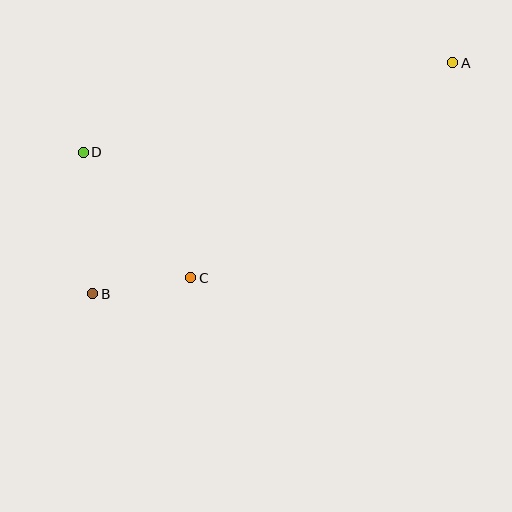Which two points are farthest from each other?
Points A and B are farthest from each other.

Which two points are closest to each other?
Points B and C are closest to each other.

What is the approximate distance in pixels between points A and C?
The distance between A and C is approximately 339 pixels.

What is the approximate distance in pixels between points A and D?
The distance between A and D is approximately 380 pixels.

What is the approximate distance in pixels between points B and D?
The distance between B and D is approximately 142 pixels.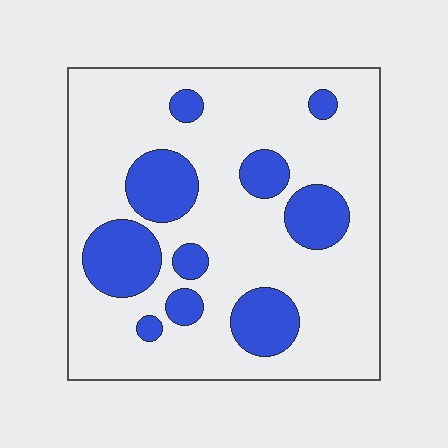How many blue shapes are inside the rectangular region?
10.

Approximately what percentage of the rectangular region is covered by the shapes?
Approximately 25%.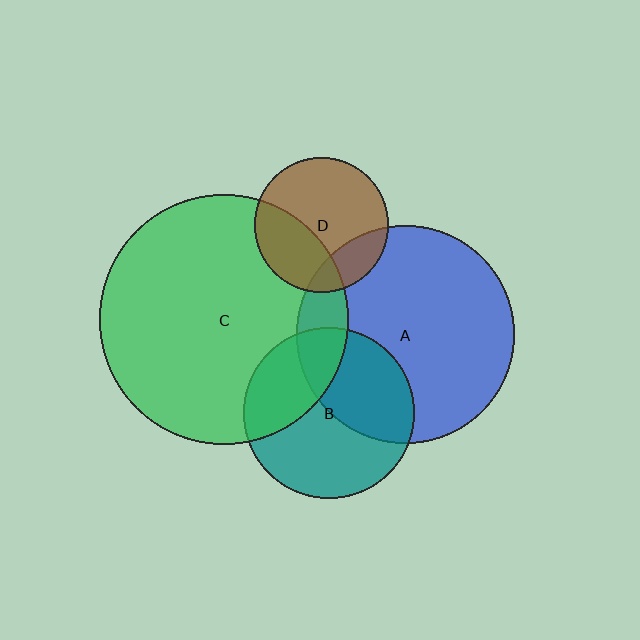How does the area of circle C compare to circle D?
Approximately 3.4 times.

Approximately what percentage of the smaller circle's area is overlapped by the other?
Approximately 30%.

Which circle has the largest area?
Circle C (green).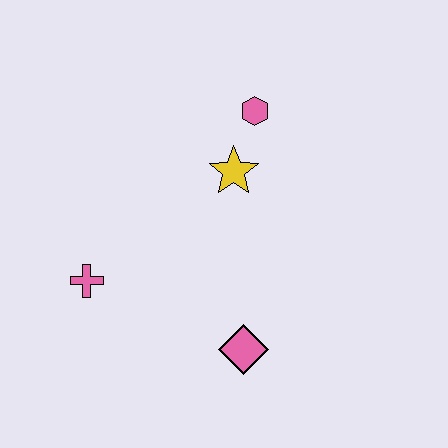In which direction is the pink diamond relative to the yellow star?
The pink diamond is below the yellow star.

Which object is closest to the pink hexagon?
The yellow star is closest to the pink hexagon.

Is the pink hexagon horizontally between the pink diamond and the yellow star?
No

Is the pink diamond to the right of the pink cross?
Yes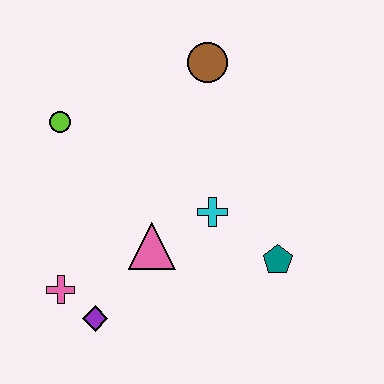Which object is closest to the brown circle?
The cyan cross is closest to the brown circle.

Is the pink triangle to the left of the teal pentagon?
Yes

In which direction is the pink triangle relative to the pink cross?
The pink triangle is to the right of the pink cross.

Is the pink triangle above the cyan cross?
No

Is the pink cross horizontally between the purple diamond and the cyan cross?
No